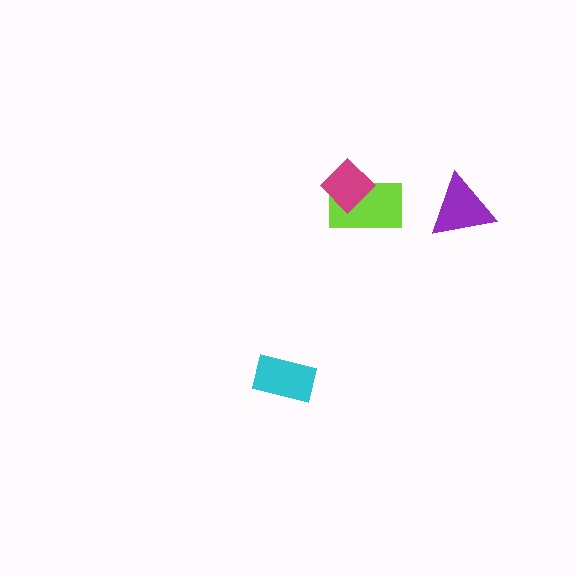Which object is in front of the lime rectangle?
The magenta diamond is in front of the lime rectangle.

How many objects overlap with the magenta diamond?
1 object overlaps with the magenta diamond.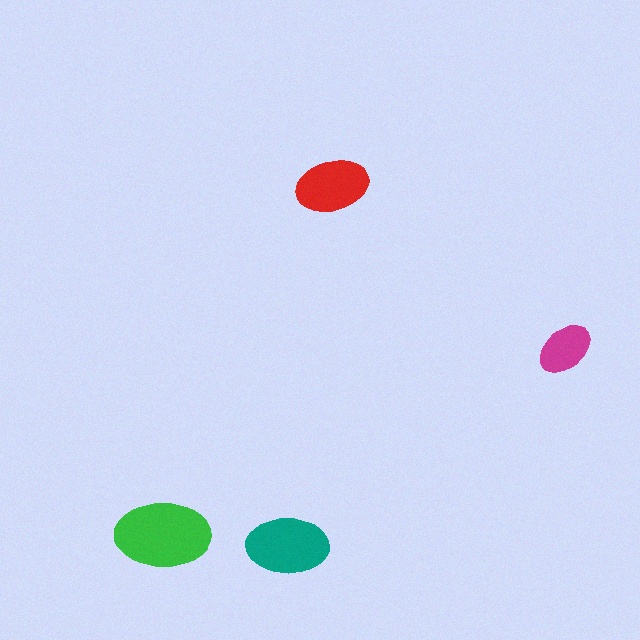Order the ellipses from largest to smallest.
the green one, the teal one, the red one, the magenta one.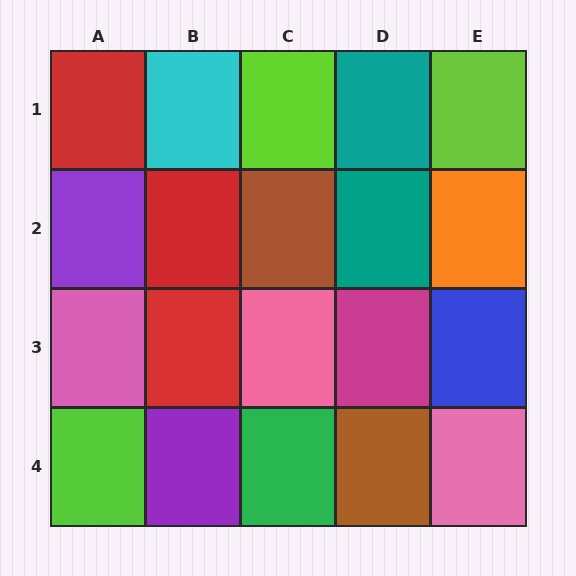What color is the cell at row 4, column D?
Brown.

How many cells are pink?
3 cells are pink.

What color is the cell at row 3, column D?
Magenta.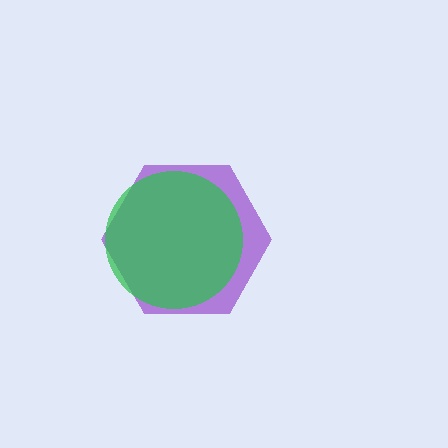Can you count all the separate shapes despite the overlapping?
Yes, there are 2 separate shapes.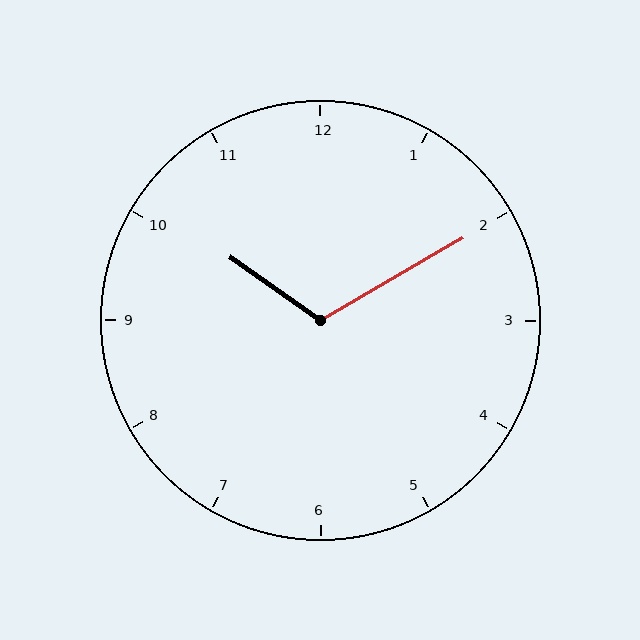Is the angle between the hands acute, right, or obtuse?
It is obtuse.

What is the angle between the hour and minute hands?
Approximately 115 degrees.